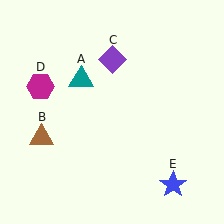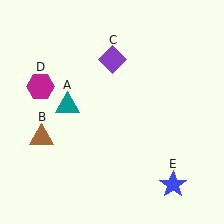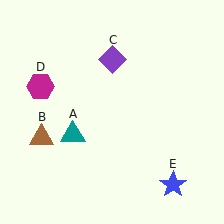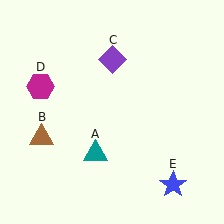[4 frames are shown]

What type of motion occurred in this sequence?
The teal triangle (object A) rotated counterclockwise around the center of the scene.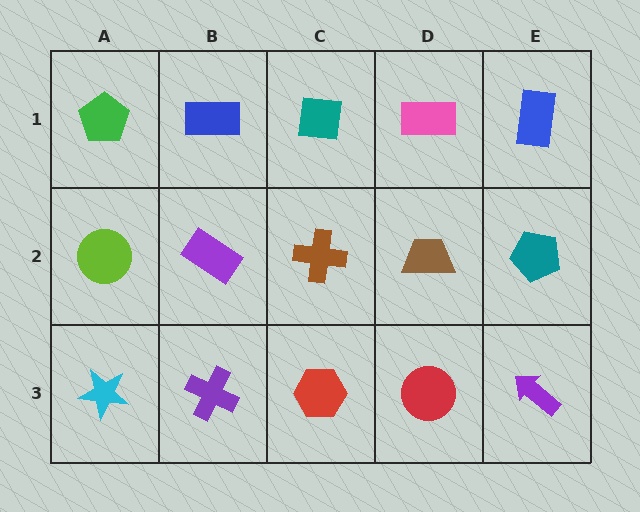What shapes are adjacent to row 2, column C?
A teal square (row 1, column C), a red hexagon (row 3, column C), a purple rectangle (row 2, column B), a brown trapezoid (row 2, column D).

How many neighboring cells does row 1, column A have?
2.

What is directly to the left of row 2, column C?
A purple rectangle.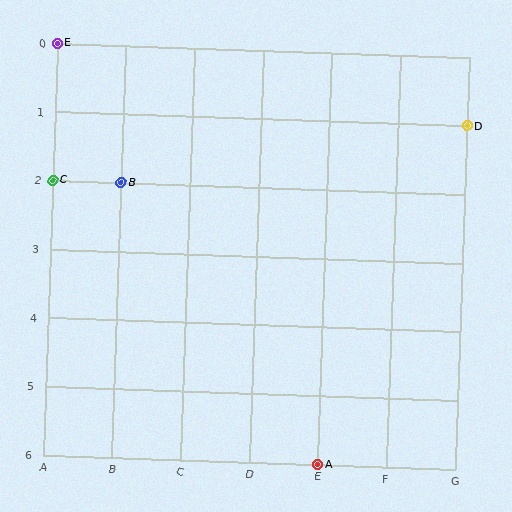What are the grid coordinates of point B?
Point B is at grid coordinates (B, 2).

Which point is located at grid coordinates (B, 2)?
Point B is at (B, 2).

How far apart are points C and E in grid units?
Points C and E are 2 rows apart.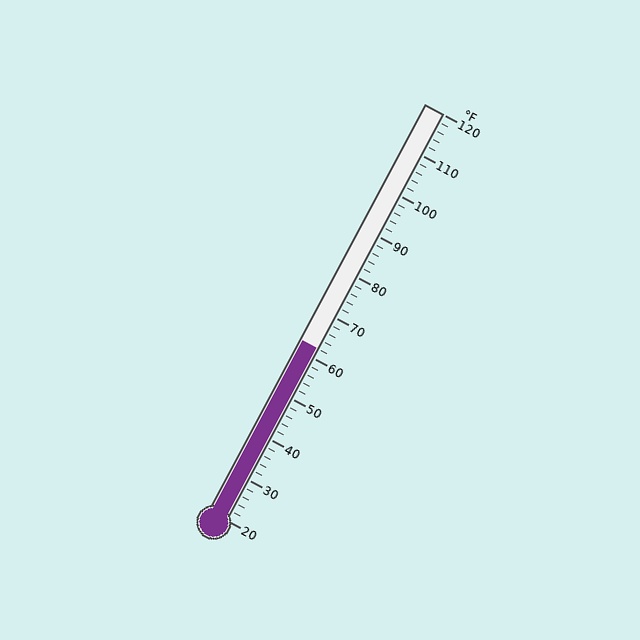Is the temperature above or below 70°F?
The temperature is below 70°F.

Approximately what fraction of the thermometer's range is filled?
The thermometer is filled to approximately 40% of its range.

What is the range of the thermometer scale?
The thermometer scale ranges from 20°F to 120°F.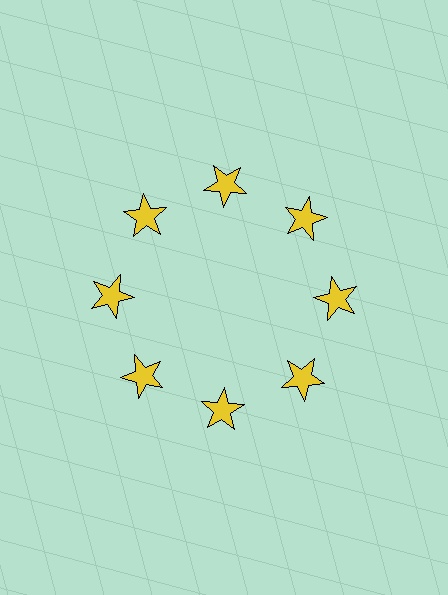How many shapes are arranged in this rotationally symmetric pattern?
There are 8 shapes, arranged in 8 groups of 1.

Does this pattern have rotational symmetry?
Yes, this pattern has 8-fold rotational symmetry. It looks the same after rotating 45 degrees around the center.